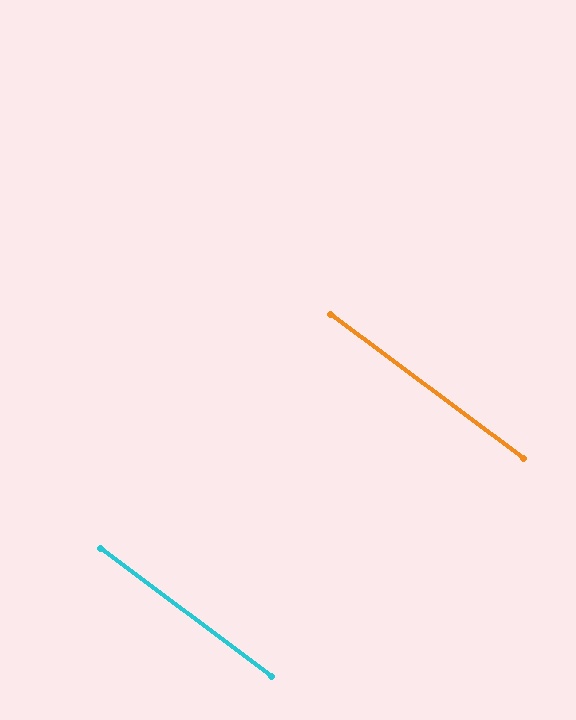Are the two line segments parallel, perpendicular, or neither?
Parallel — their directions differ by only 0.0°.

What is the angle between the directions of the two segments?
Approximately 0 degrees.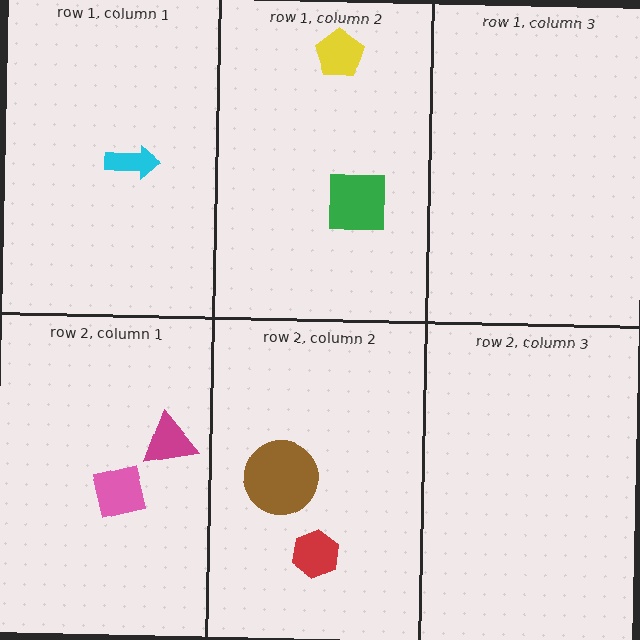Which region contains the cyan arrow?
The row 1, column 1 region.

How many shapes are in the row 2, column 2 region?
2.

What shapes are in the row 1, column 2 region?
The green square, the yellow pentagon.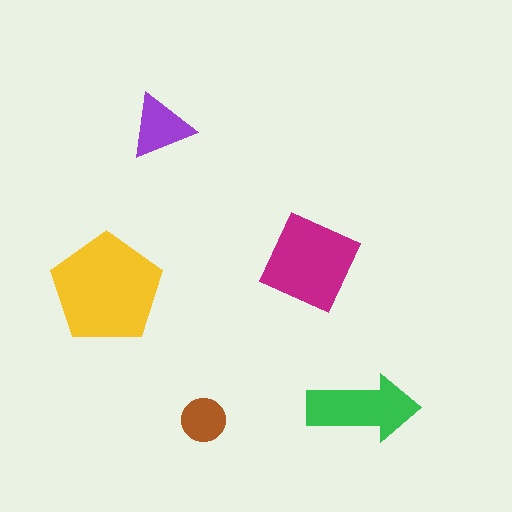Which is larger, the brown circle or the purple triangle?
The purple triangle.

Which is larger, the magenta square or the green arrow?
The magenta square.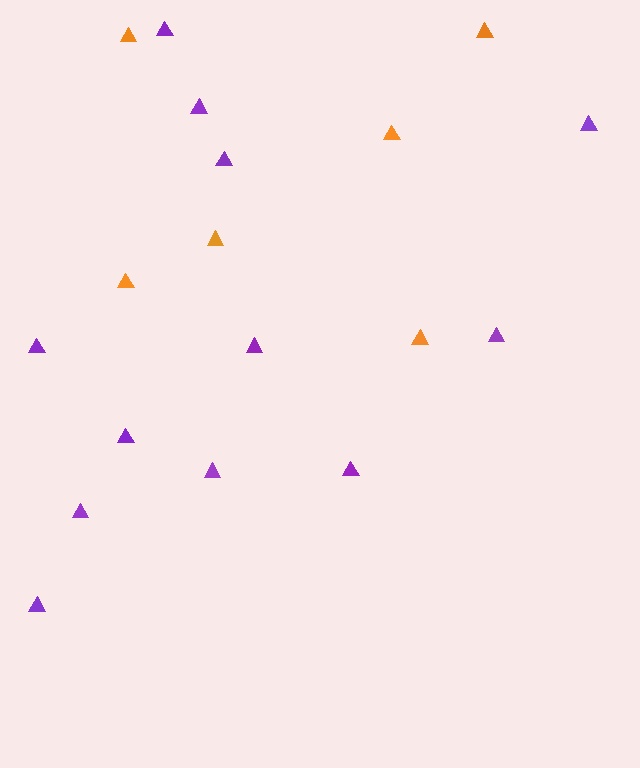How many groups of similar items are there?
There are 2 groups: one group of purple triangles (12) and one group of orange triangles (6).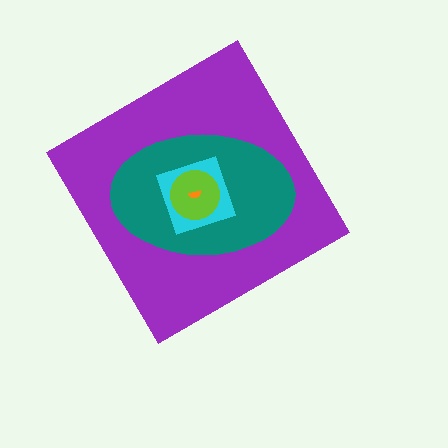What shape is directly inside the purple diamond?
The teal ellipse.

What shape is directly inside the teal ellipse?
The cyan square.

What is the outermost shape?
The purple diamond.